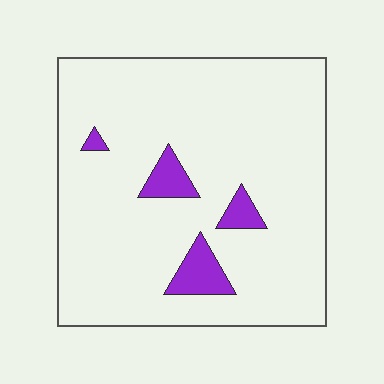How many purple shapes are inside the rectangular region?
4.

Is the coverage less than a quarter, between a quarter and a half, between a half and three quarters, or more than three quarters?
Less than a quarter.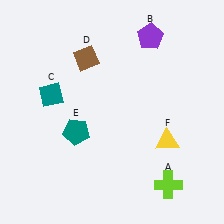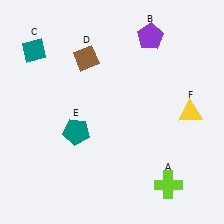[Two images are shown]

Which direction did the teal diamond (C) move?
The teal diamond (C) moved up.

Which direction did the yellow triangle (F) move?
The yellow triangle (F) moved up.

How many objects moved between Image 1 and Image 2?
2 objects moved between the two images.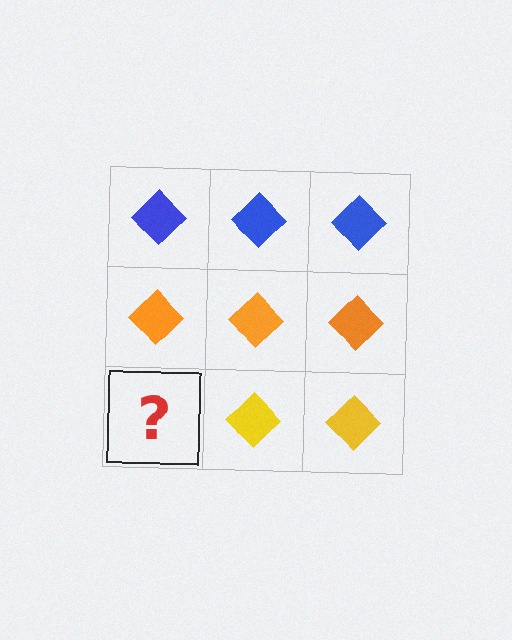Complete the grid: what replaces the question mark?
The question mark should be replaced with a yellow diamond.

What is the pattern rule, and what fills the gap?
The rule is that each row has a consistent color. The gap should be filled with a yellow diamond.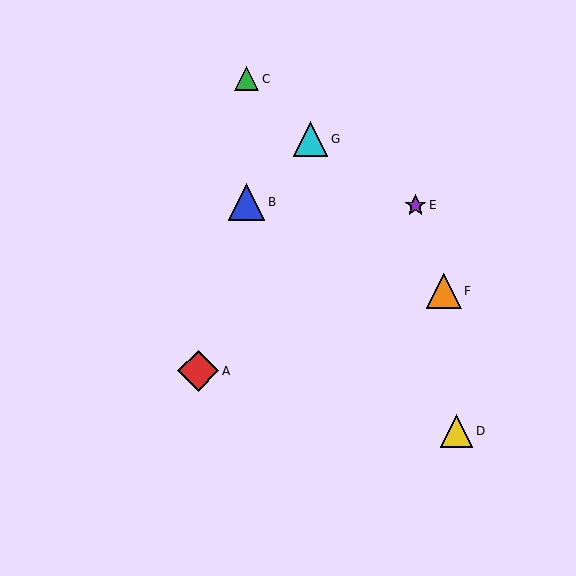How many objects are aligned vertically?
2 objects (B, C) are aligned vertically.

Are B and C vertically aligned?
Yes, both are at x≈247.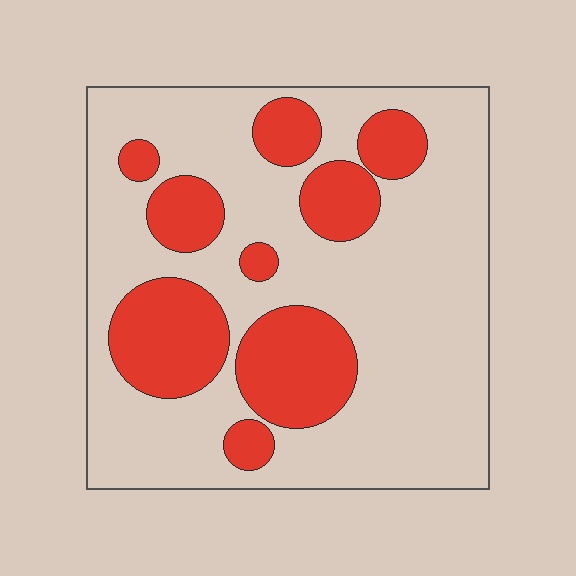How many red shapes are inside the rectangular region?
9.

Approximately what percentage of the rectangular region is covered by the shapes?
Approximately 30%.